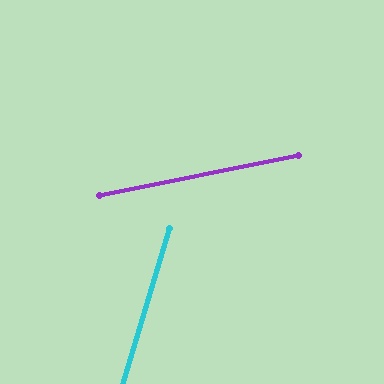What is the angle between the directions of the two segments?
Approximately 62 degrees.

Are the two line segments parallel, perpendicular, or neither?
Neither parallel nor perpendicular — they differ by about 62°.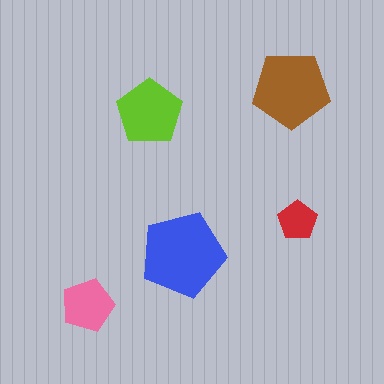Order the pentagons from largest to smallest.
the blue one, the brown one, the lime one, the pink one, the red one.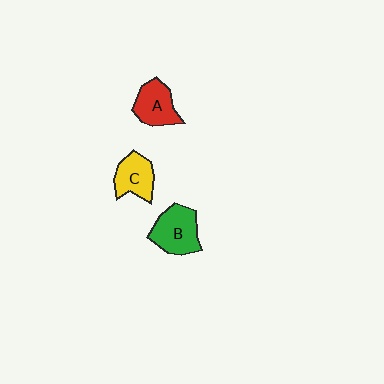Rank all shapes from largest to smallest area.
From largest to smallest: B (green), A (red), C (yellow).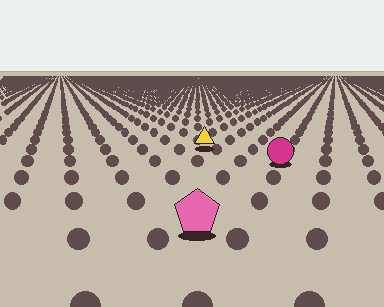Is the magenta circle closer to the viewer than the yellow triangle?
Yes. The magenta circle is closer — you can tell from the texture gradient: the ground texture is coarser near it.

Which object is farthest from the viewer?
The yellow triangle is farthest from the viewer. It appears smaller and the ground texture around it is denser.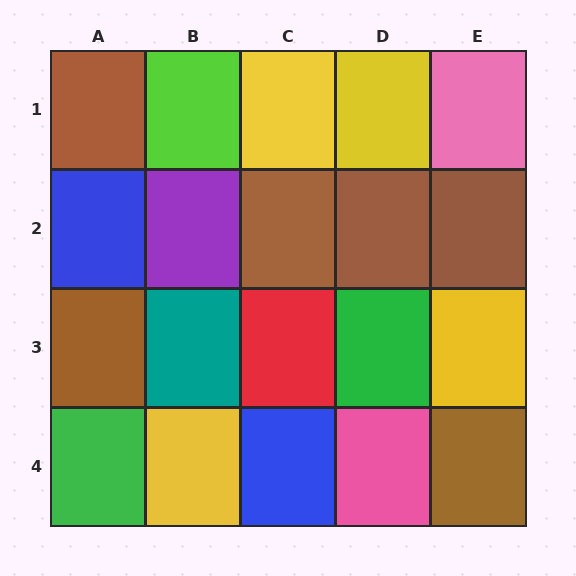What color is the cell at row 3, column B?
Teal.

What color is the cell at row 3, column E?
Yellow.